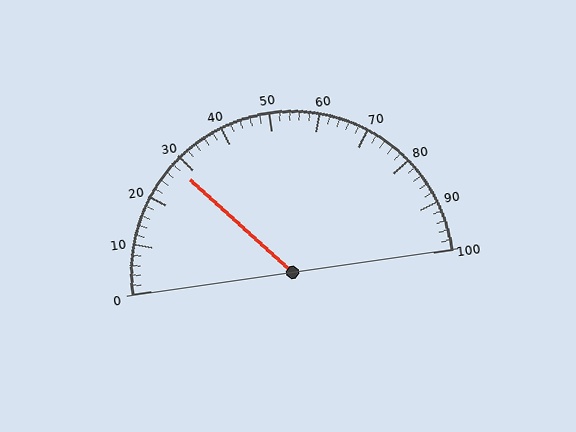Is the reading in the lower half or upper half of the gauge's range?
The reading is in the lower half of the range (0 to 100).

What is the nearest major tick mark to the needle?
The nearest major tick mark is 30.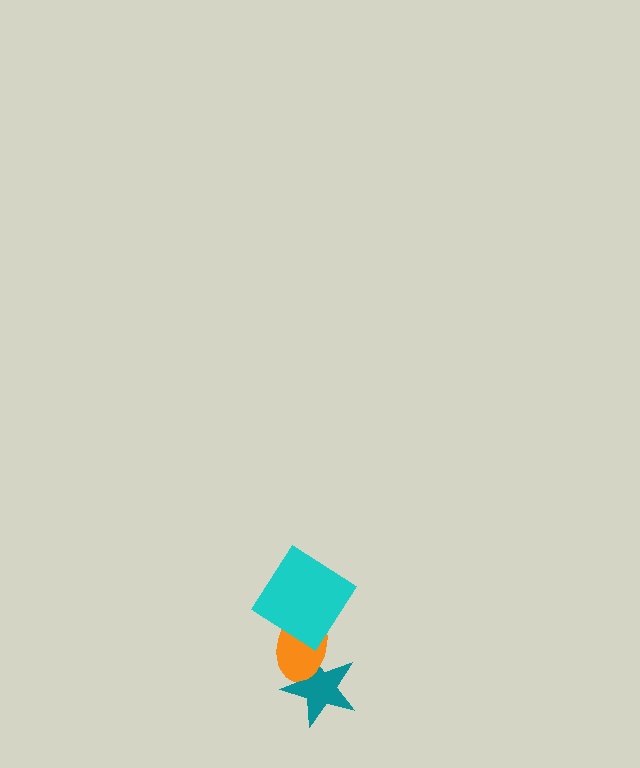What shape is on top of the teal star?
The orange ellipse is on top of the teal star.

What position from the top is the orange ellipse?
The orange ellipse is 2nd from the top.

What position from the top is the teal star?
The teal star is 3rd from the top.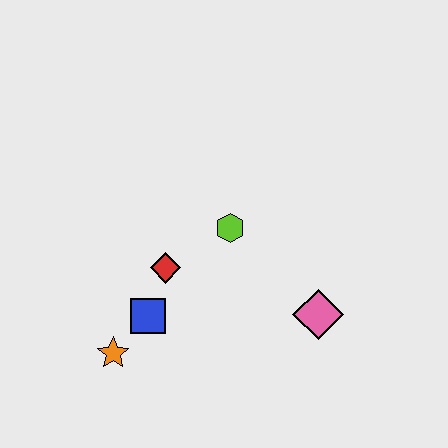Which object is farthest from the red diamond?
The pink diamond is farthest from the red diamond.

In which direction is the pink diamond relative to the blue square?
The pink diamond is to the right of the blue square.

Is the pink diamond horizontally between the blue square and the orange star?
No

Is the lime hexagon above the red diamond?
Yes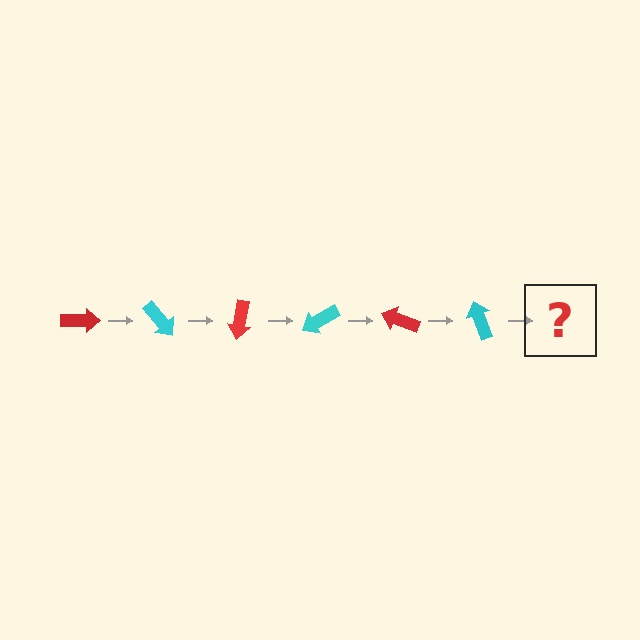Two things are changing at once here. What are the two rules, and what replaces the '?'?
The two rules are that it rotates 50 degrees each step and the color cycles through red and cyan. The '?' should be a red arrow, rotated 300 degrees from the start.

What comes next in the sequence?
The next element should be a red arrow, rotated 300 degrees from the start.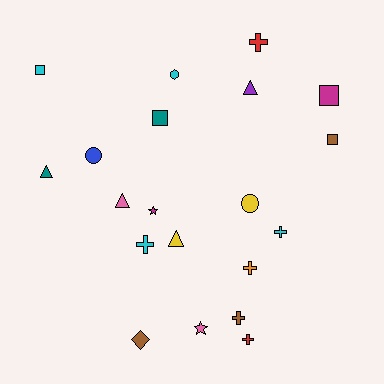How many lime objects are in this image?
There are no lime objects.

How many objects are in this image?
There are 20 objects.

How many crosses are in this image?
There are 6 crosses.